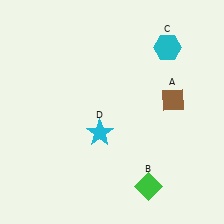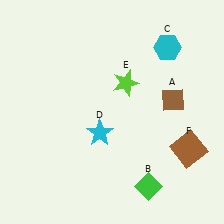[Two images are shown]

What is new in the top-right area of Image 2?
A lime star (E) was added in the top-right area of Image 2.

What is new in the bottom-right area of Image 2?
A brown square (F) was added in the bottom-right area of Image 2.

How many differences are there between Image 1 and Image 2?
There are 2 differences between the two images.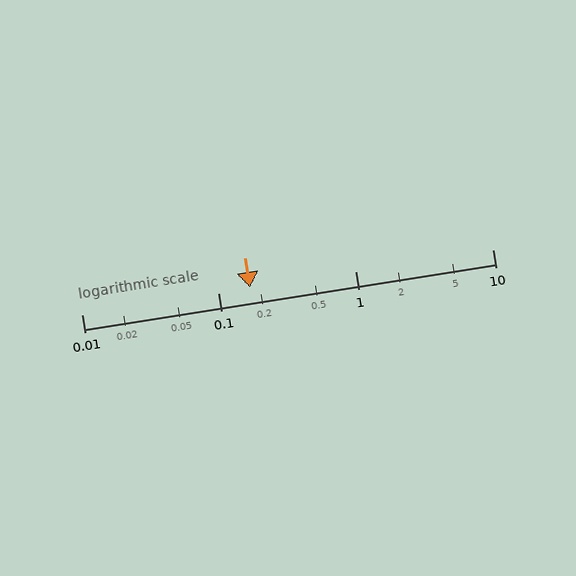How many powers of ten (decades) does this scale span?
The scale spans 3 decades, from 0.01 to 10.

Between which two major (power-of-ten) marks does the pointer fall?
The pointer is between 0.1 and 1.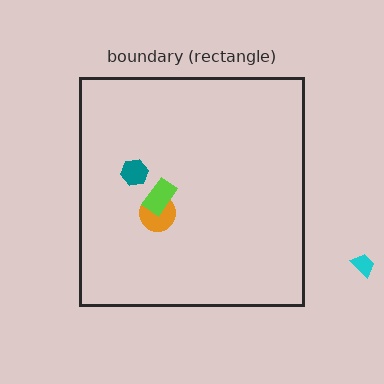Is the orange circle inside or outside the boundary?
Inside.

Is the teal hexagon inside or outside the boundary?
Inside.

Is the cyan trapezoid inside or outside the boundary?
Outside.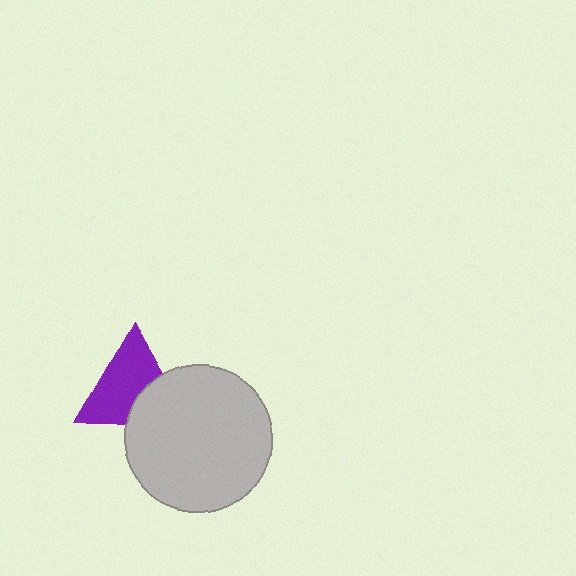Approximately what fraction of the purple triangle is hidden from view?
Roughly 33% of the purple triangle is hidden behind the light gray circle.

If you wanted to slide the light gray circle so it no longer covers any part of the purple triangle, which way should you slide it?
Slide it toward the lower-right — that is the most direct way to separate the two shapes.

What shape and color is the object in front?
The object in front is a light gray circle.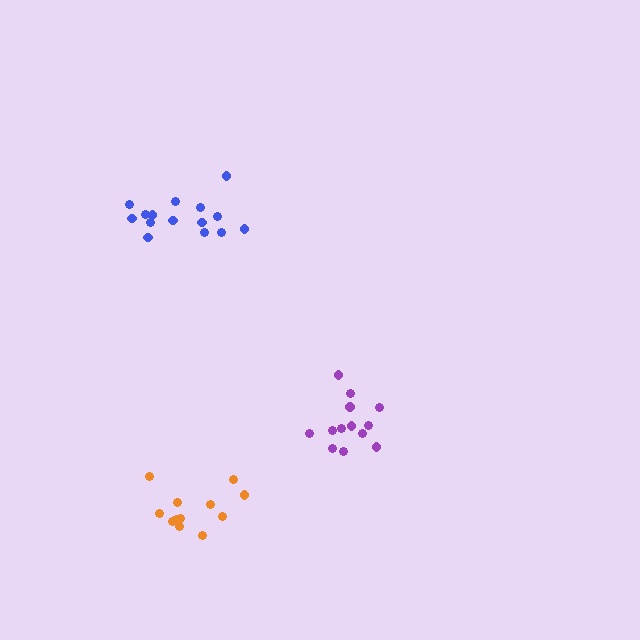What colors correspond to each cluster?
The clusters are colored: purple, orange, blue.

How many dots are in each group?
Group 1: 13 dots, Group 2: 12 dots, Group 3: 15 dots (40 total).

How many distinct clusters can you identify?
There are 3 distinct clusters.